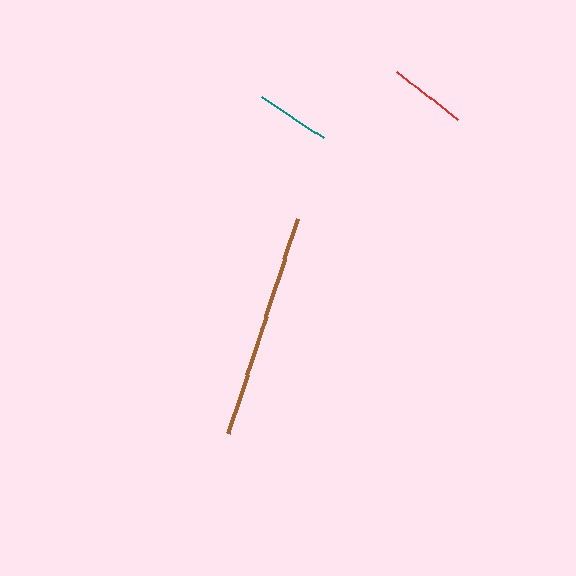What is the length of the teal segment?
The teal segment is approximately 75 pixels long.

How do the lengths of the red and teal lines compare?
The red and teal lines are approximately the same length.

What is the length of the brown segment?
The brown segment is approximately 226 pixels long.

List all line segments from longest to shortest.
From longest to shortest: brown, red, teal.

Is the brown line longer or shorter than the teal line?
The brown line is longer than the teal line.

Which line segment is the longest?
The brown line is the longest at approximately 226 pixels.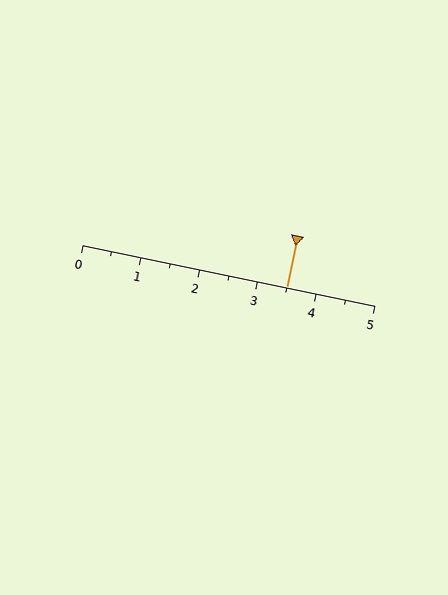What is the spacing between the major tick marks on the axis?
The major ticks are spaced 1 apart.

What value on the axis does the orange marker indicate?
The marker indicates approximately 3.5.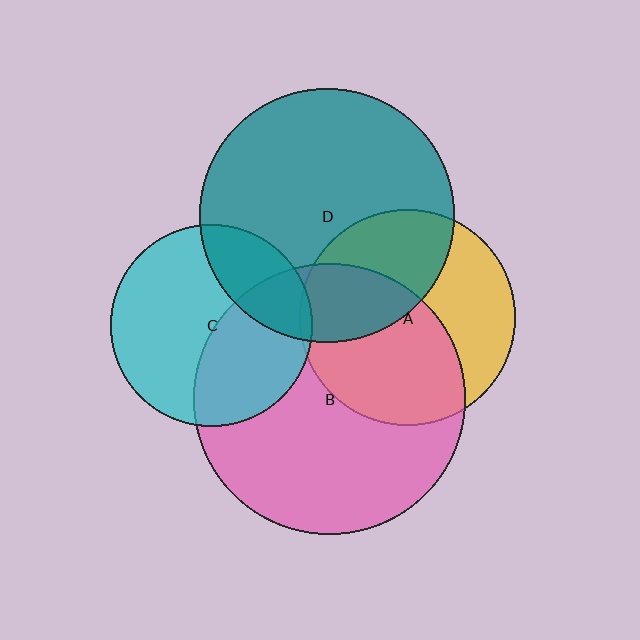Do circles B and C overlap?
Yes.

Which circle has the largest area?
Circle B (pink).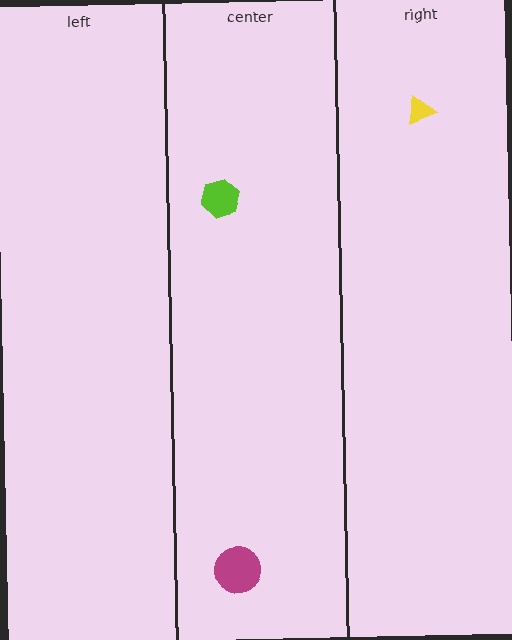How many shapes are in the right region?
1.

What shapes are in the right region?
The yellow triangle.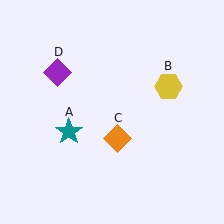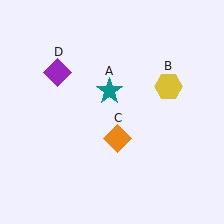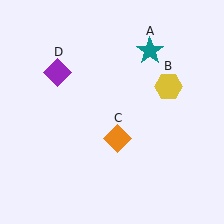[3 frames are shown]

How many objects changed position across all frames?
1 object changed position: teal star (object A).